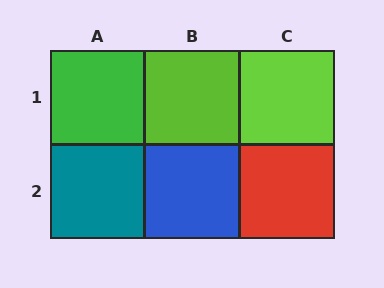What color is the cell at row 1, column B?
Lime.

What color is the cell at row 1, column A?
Green.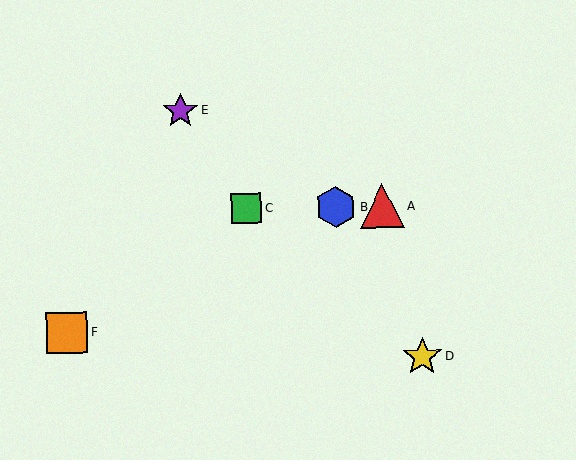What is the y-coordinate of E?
Object E is at y≈111.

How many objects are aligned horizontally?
3 objects (A, B, C) are aligned horizontally.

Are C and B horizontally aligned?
Yes, both are at y≈209.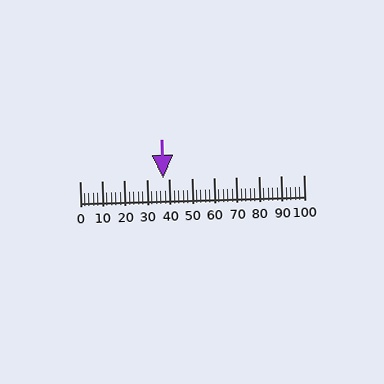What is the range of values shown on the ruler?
The ruler shows values from 0 to 100.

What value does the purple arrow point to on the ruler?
The purple arrow points to approximately 37.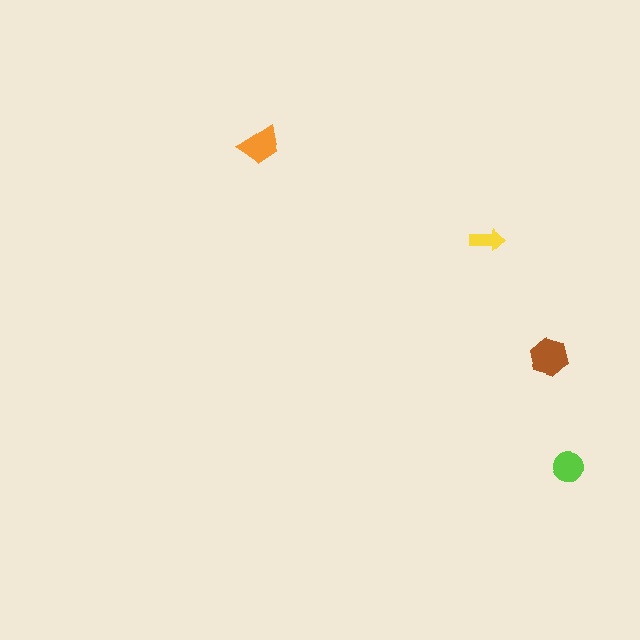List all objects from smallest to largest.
The yellow arrow, the lime circle, the orange trapezoid, the brown hexagon.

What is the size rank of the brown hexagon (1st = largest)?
1st.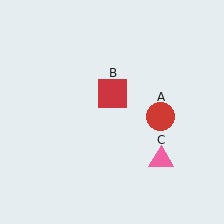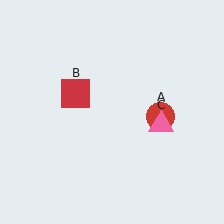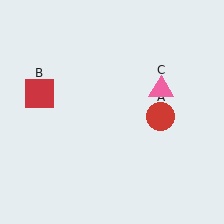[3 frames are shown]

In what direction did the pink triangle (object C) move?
The pink triangle (object C) moved up.